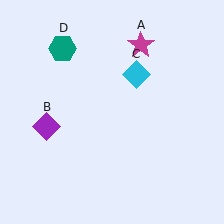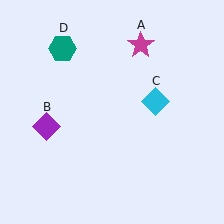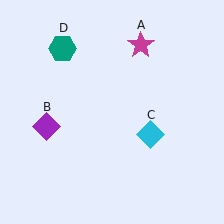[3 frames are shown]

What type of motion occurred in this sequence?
The cyan diamond (object C) rotated clockwise around the center of the scene.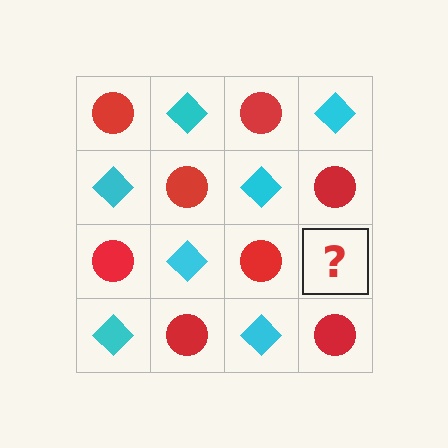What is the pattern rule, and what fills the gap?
The rule is that it alternates red circle and cyan diamond in a checkerboard pattern. The gap should be filled with a cyan diamond.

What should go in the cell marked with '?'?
The missing cell should contain a cyan diamond.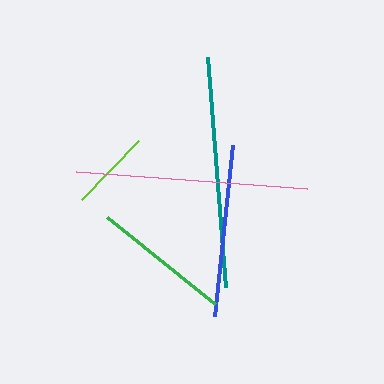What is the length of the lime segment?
The lime segment is approximately 82 pixels long.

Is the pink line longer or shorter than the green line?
The pink line is longer than the green line.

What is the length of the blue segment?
The blue segment is approximately 172 pixels long.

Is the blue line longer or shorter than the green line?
The blue line is longer than the green line.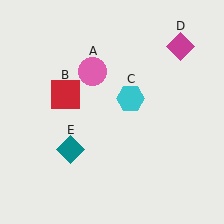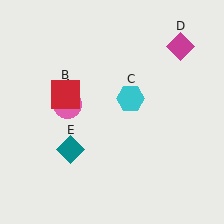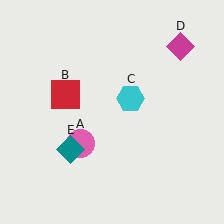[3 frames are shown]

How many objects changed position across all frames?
1 object changed position: pink circle (object A).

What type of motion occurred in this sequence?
The pink circle (object A) rotated counterclockwise around the center of the scene.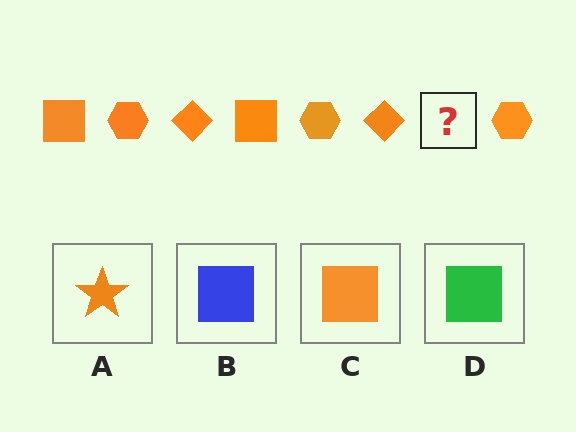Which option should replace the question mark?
Option C.